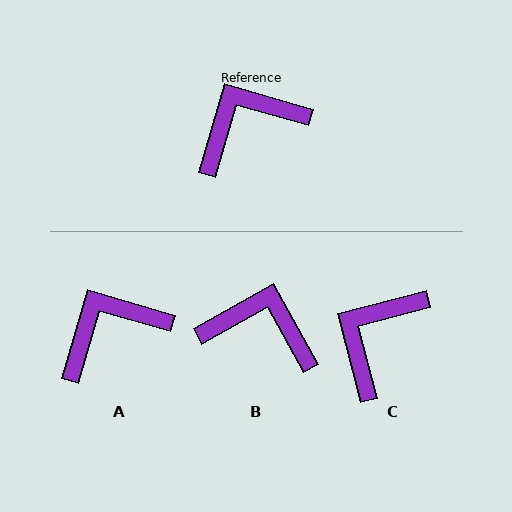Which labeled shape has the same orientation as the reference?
A.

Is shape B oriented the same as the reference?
No, it is off by about 45 degrees.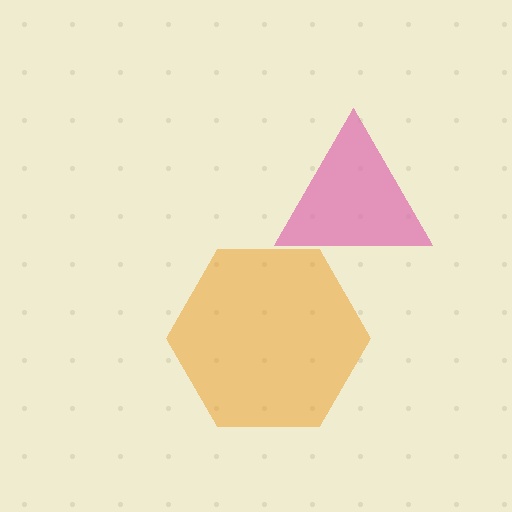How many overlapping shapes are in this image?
There are 2 overlapping shapes in the image.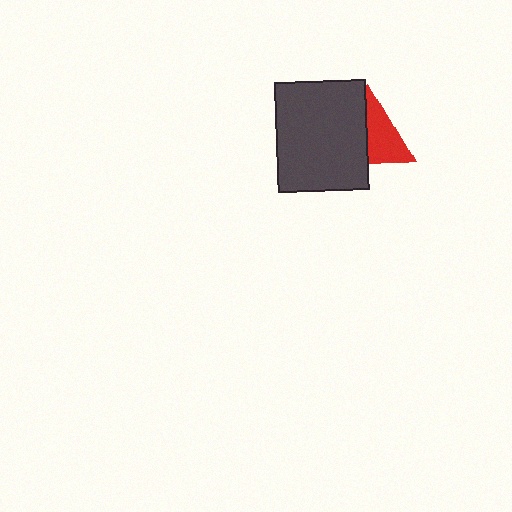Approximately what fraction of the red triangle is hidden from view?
Roughly 46% of the red triangle is hidden behind the dark gray rectangle.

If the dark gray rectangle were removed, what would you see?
You would see the complete red triangle.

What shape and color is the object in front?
The object in front is a dark gray rectangle.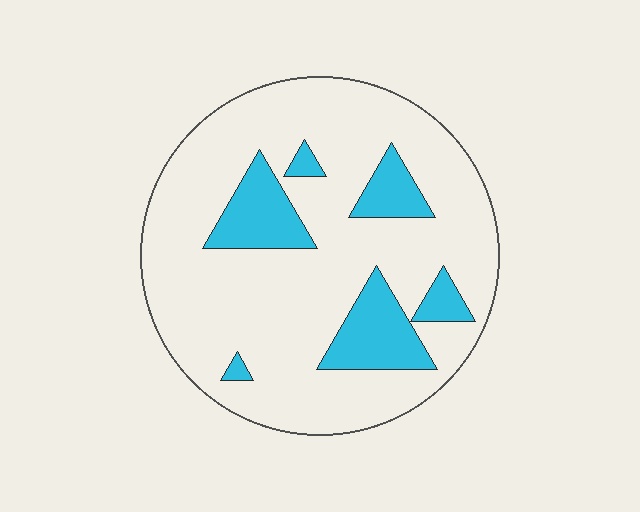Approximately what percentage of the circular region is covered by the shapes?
Approximately 20%.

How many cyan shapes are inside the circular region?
6.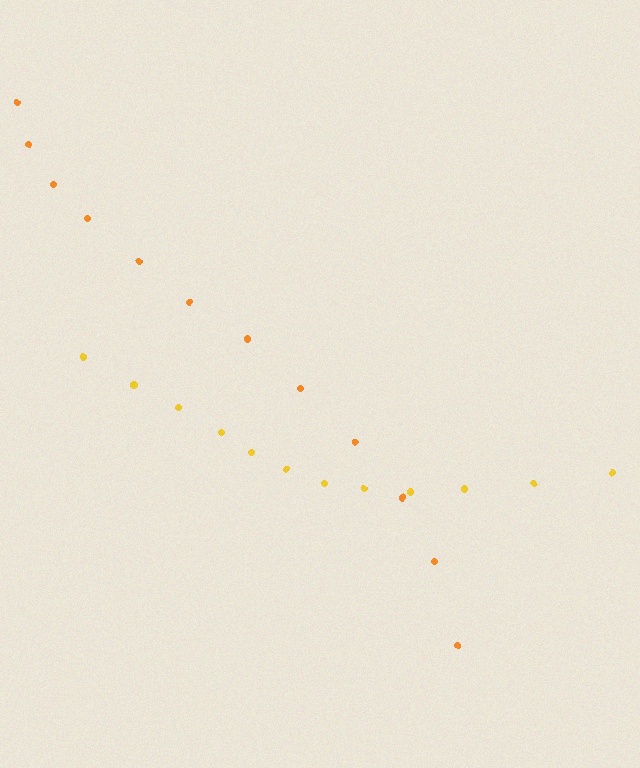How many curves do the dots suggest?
There are 2 distinct paths.